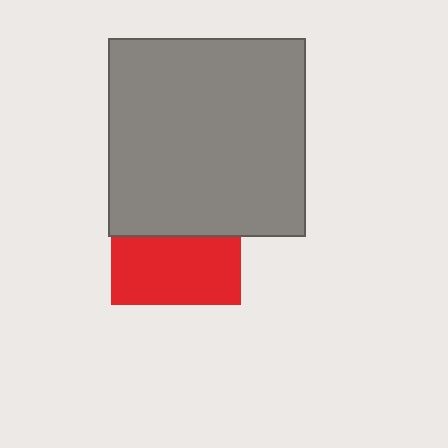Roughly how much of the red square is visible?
About half of it is visible (roughly 52%).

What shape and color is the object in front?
The object in front is a gray square.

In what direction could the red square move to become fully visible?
The red square could move down. That would shift it out from behind the gray square entirely.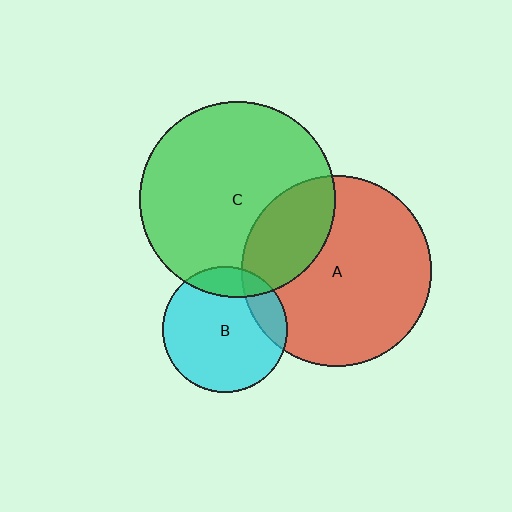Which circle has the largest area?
Circle C (green).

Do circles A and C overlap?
Yes.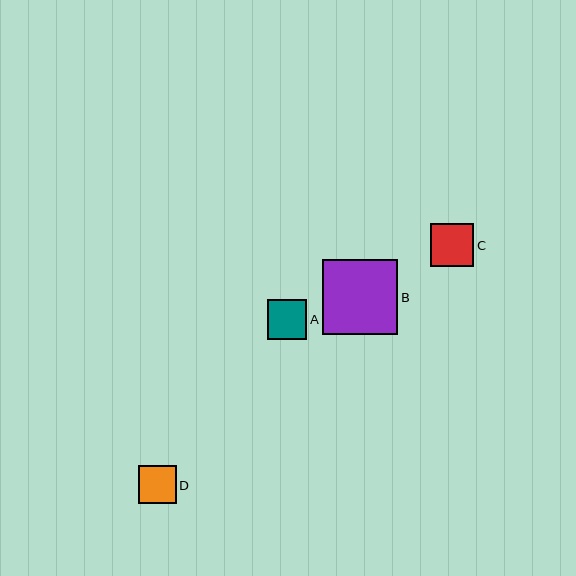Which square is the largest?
Square B is the largest with a size of approximately 75 pixels.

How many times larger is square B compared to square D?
Square B is approximately 2.0 times the size of square D.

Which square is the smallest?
Square D is the smallest with a size of approximately 38 pixels.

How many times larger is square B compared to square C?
Square B is approximately 1.7 times the size of square C.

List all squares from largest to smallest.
From largest to smallest: B, C, A, D.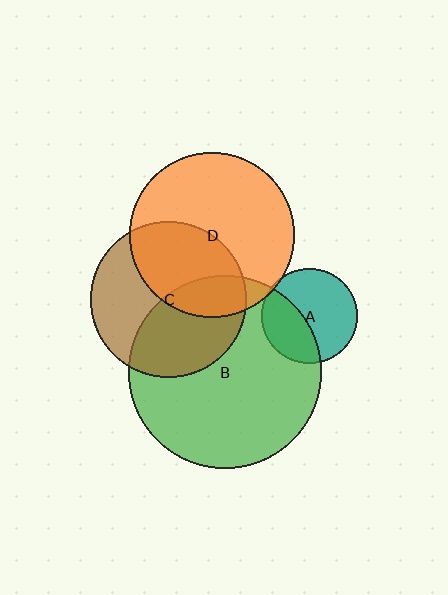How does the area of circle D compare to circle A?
Approximately 3.0 times.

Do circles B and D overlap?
Yes.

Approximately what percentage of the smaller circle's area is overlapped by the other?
Approximately 15%.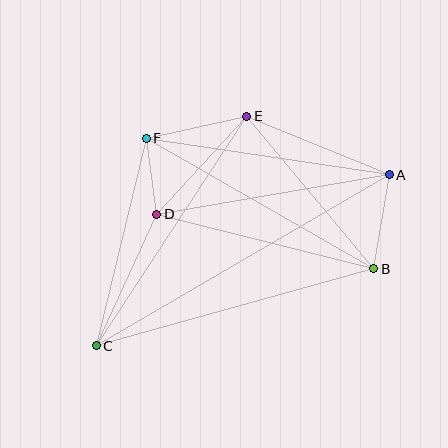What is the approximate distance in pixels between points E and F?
The distance between E and F is approximately 103 pixels.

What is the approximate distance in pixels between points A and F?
The distance between A and F is approximately 246 pixels.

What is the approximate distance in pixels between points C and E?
The distance between C and E is approximately 275 pixels.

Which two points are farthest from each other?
Points A and C are farthest from each other.